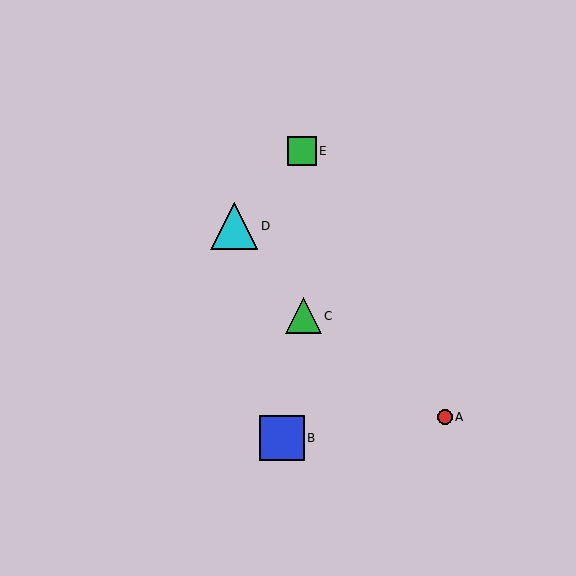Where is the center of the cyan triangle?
The center of the cyan triangle is at (234, 226).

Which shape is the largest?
The cyan triangle (labeled D) is the largest.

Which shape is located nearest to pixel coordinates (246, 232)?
The cyan triangle (labeled D) at (234, 226) is nearest to that location.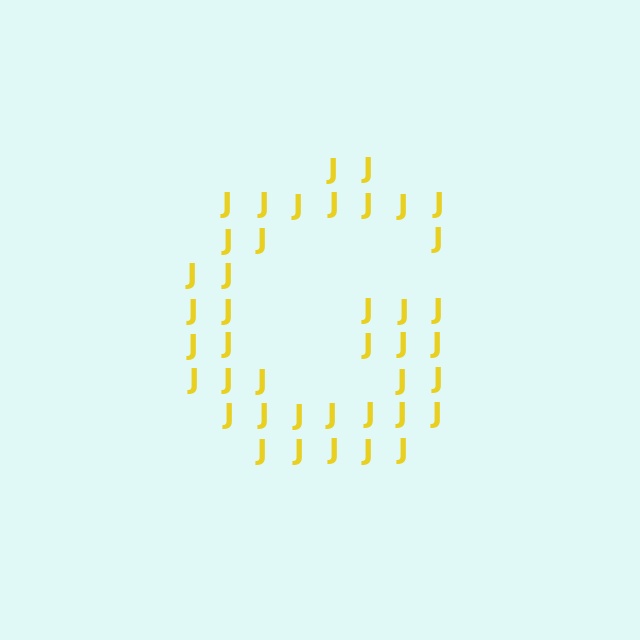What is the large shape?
The large shape is the letter G.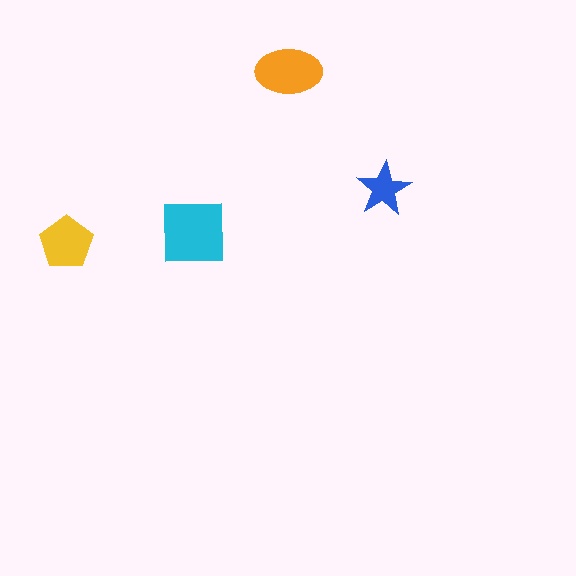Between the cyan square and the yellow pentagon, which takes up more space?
The cyan square.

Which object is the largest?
The cyan square.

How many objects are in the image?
There are 4 objects in the image.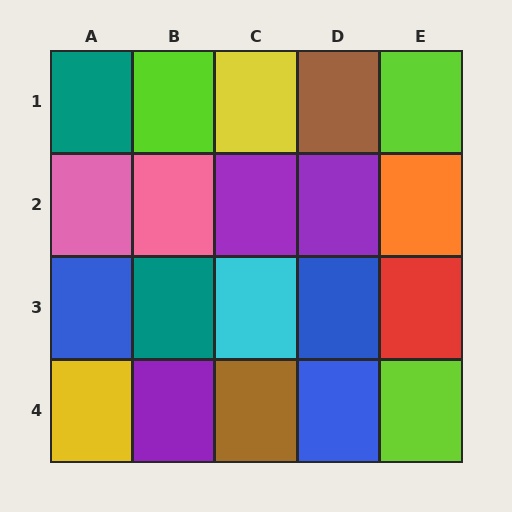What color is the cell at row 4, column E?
Lime.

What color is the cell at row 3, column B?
Teal.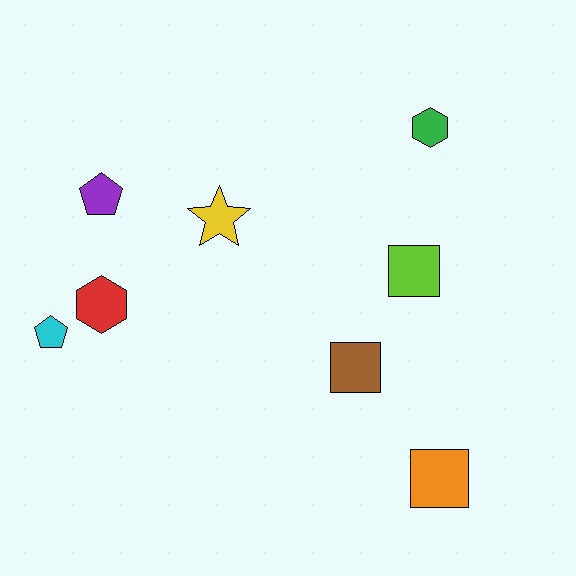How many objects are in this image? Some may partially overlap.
There are 8 objects.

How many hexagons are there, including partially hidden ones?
There are 2 hexagons.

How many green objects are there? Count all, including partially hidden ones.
There is 1 green object.